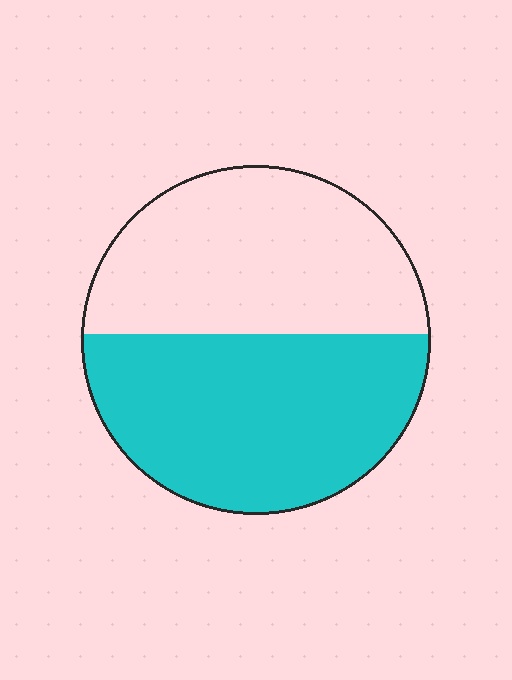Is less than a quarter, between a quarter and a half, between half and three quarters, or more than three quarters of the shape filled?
Between half and three quarters.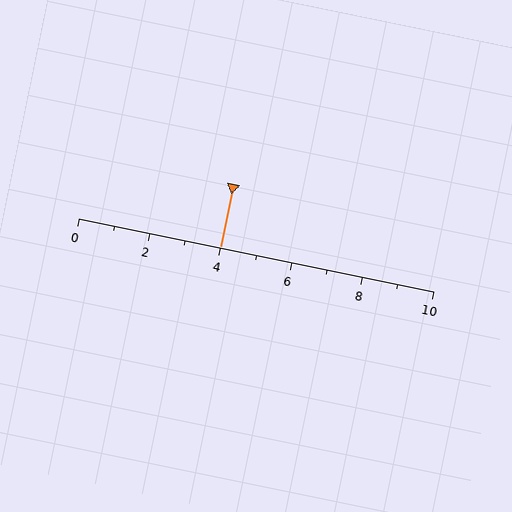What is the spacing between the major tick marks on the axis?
The major ticks are spaced 2 apart.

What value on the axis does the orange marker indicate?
The marker indicates approximately 4.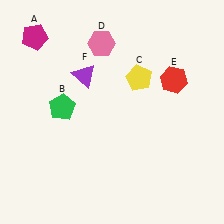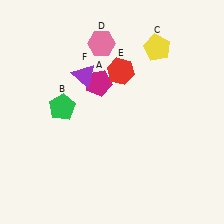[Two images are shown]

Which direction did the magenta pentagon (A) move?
The magenta pentagon (A) moved right.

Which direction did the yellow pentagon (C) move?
The yellow pentagon (C) moved up.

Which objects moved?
The objects that moved are: the magenta pentagon (A), the yellow pentagon (C), the red hexagon (E).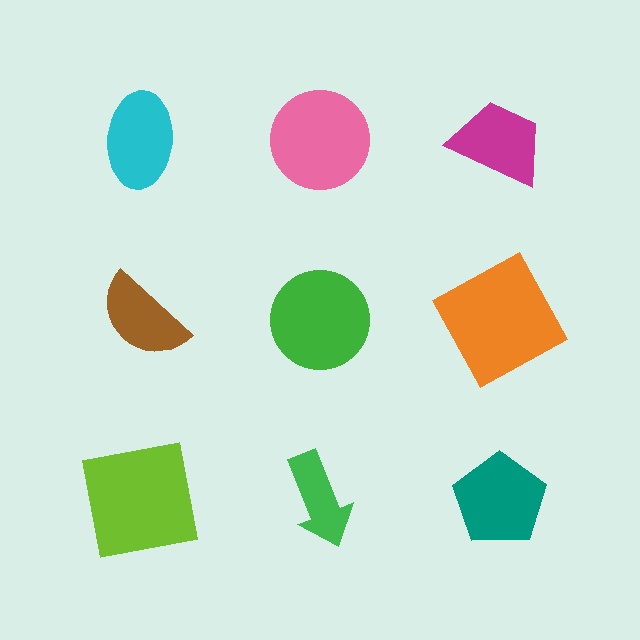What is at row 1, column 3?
A magenta trapezoid.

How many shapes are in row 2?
3 shapes.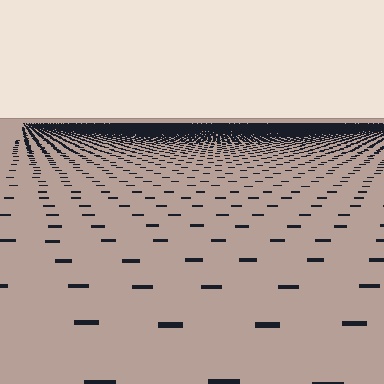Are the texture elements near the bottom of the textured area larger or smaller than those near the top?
Larger. Near the bottom, elements are closer to the viewer and appear at a bigger on-screen size.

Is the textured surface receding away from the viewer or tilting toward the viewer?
The surface is receding away from the viewer. Texture elements get smaller and denser toward the top.